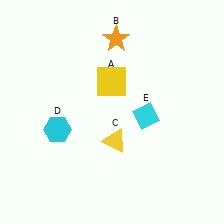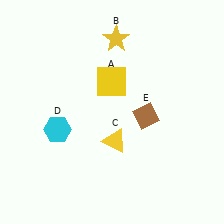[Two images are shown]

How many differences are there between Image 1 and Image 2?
There are 2 differences between the two images.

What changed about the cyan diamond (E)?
In Image 1, E is cyan. In Image 2, it changed to brown.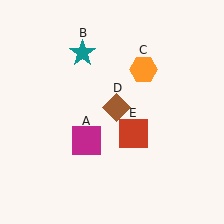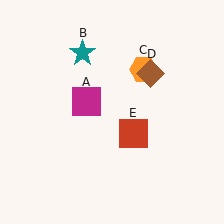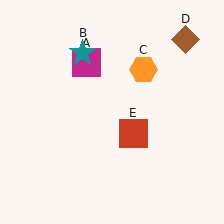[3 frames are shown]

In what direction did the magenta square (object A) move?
The magenta square (object A) moved up.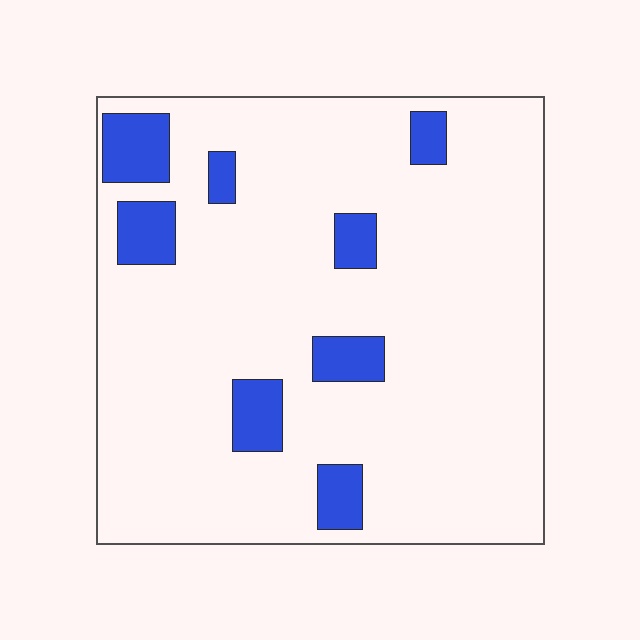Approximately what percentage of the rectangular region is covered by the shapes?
Approximately 10%.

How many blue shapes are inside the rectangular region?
8.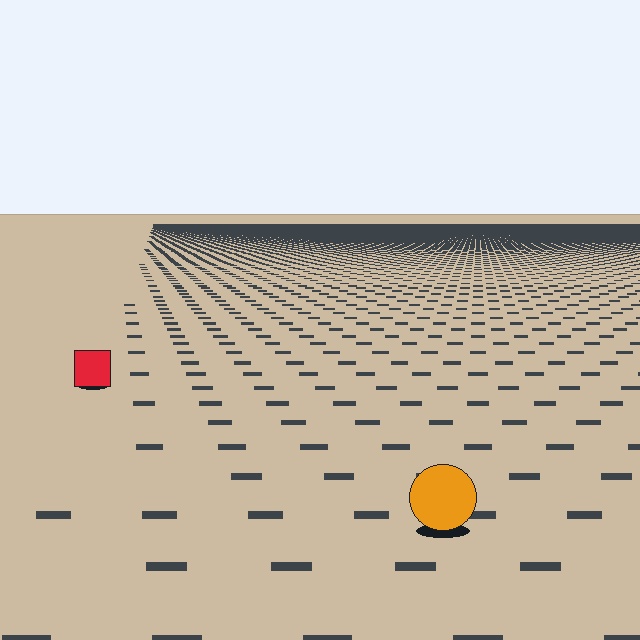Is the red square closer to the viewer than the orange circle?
No. The orange circle is closer — you can tell from the texture gradient: the ground texture is coarser near it.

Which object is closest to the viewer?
The orange circle is closest. The texture marks near it are larger and more spread out.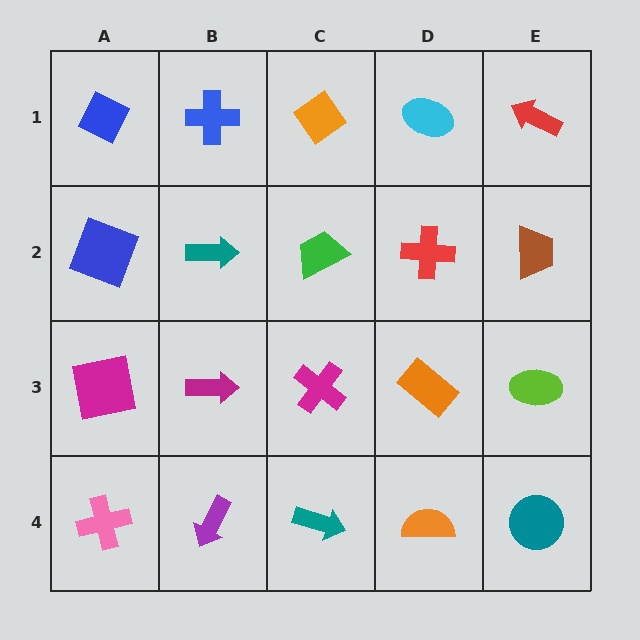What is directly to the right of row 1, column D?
A red arrow.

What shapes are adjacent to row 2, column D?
A cyan ellipse (row 1, column D), an orange rectangle (row 3, column D), a green trapezoid (row 2, column C), a brown trapezoid (row 2, column E).